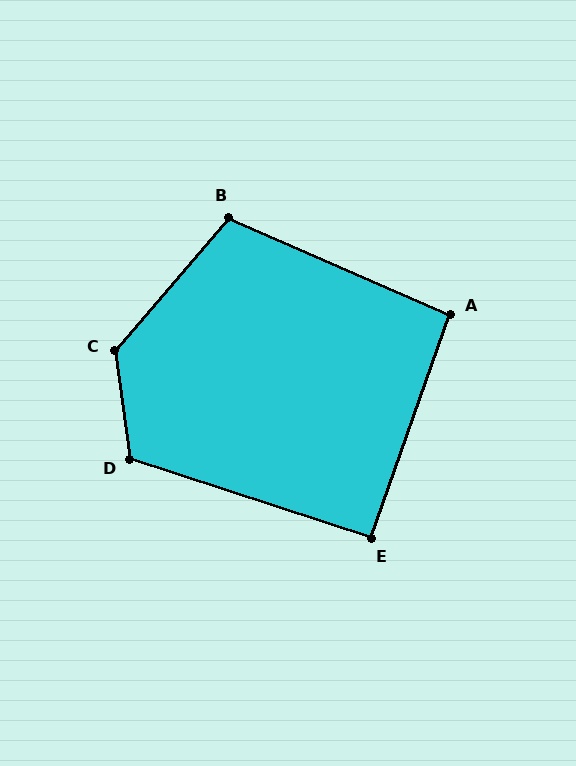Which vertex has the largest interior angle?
C, at approximately 132 degrees.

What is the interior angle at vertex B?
Approximately 107 degrees (obtuse).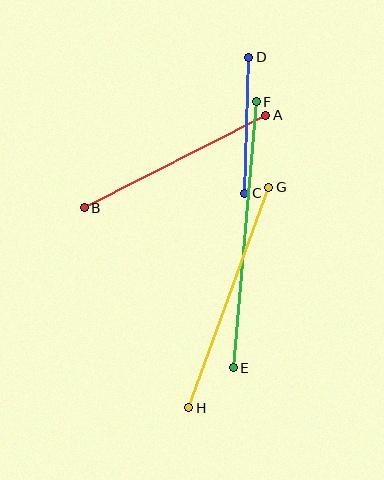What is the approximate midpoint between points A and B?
The midpoint is at approximately (175, 162) pixels.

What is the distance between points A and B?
The distance is approximately 204 pixels.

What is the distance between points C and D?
The distance is approximately 136 pixels.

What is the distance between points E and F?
The distance is approximately 267 pixels.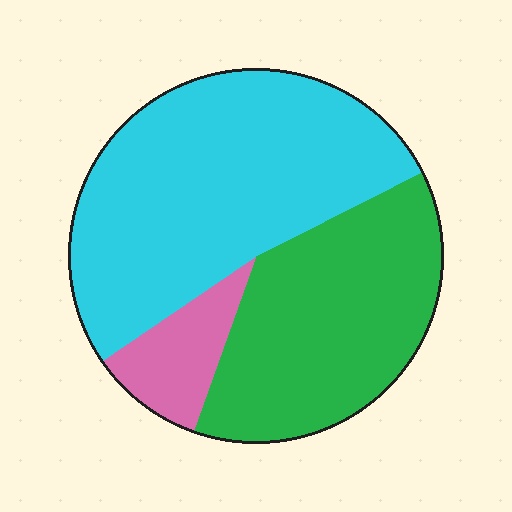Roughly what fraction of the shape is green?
Green takes up between a quarter and a half of the shape.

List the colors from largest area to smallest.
From largest to smallest: cyan, green, pink.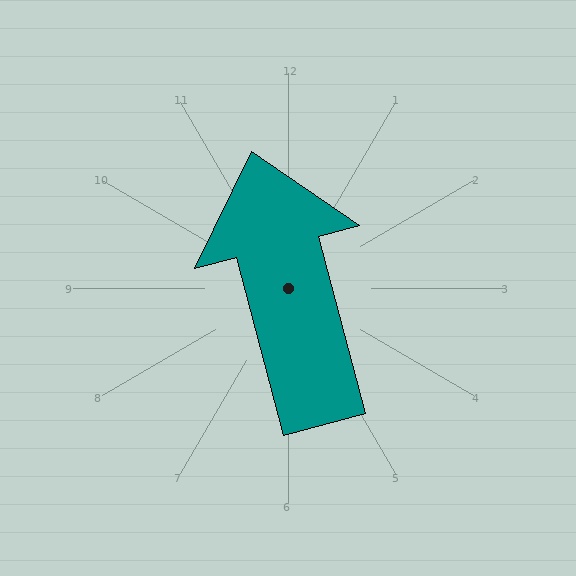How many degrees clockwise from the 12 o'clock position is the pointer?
Approximately 345 degrees.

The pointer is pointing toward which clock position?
Roughly 12 o'clock.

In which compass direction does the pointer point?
North.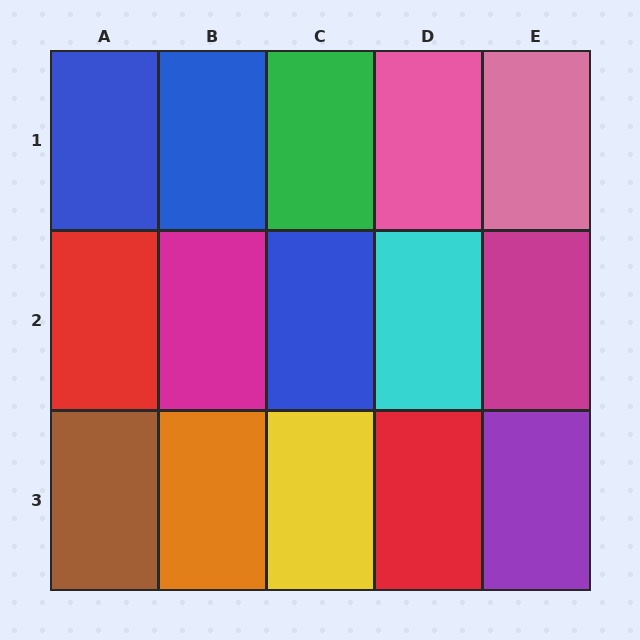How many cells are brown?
1 cell is brown.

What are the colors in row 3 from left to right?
Brown, orange, yellow, red, purple.